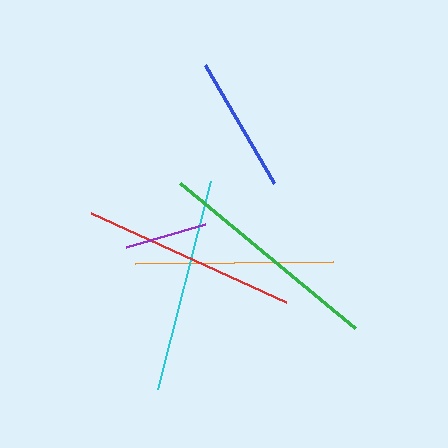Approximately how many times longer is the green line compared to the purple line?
The green line is approximately 2.8 times the length of the purple line.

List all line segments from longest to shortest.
From longest to shortest: green, cyan, red, orange, blue, purple.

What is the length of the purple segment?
The purple segment is approximately 82 pixels long.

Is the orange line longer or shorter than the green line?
The green line is longer than the orange line.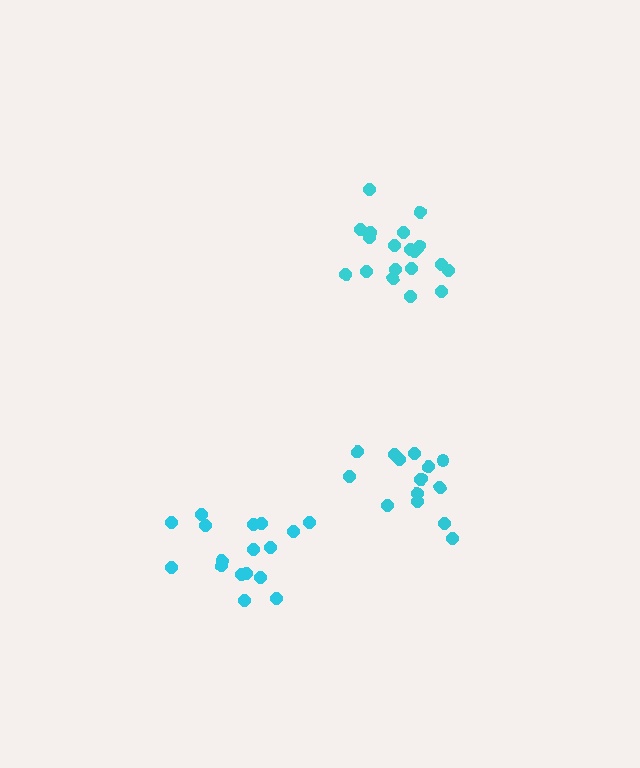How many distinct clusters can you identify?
There are 3 distinct clusters.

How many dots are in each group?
Group 1: 19 dots, Group 2: 17 dots, Group 3: 15 dots (51 total).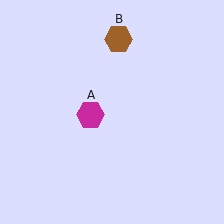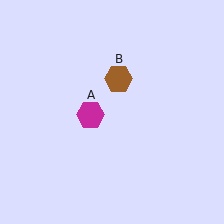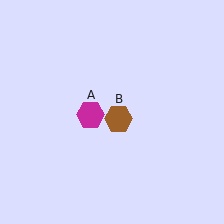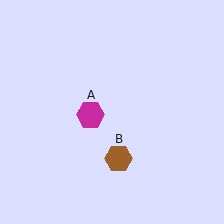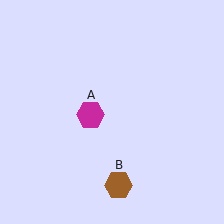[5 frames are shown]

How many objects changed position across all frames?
1 object changed position: brown hexagon (object B).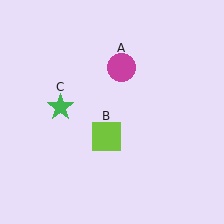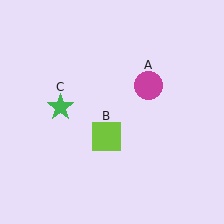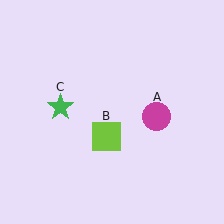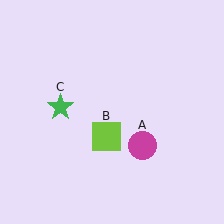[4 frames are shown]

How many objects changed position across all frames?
1 object changed position: magenta circle (object A).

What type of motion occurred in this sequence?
The magenta circle (object A) rotated clockwise around the center of the scene.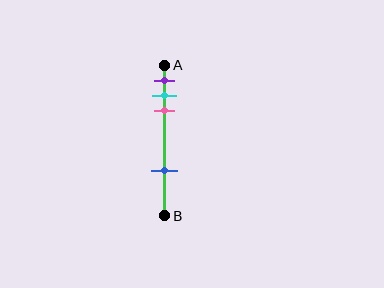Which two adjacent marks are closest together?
The cyan and pink marks are the closest adjacent pair.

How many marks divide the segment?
There are 4 marks dividing the segment.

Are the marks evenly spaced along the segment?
No, the marks are not evenly spaced.